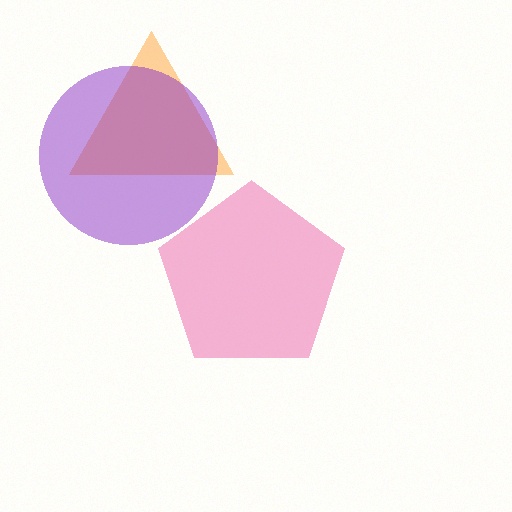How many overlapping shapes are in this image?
There are 3 overlapping shapes in the image.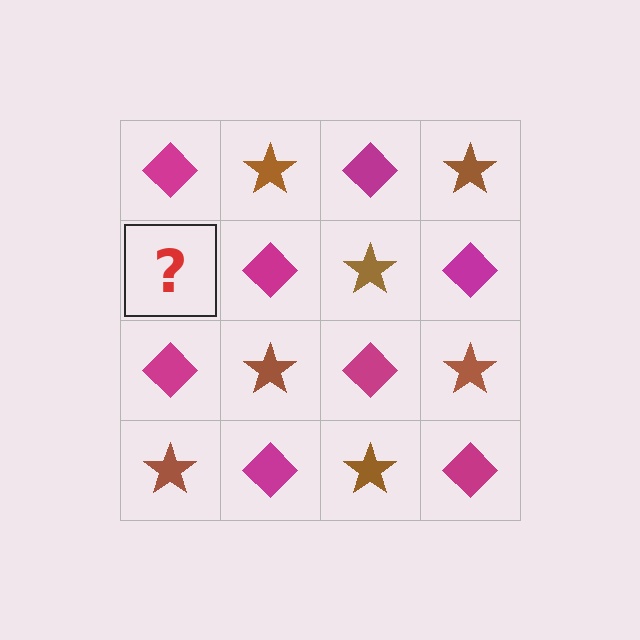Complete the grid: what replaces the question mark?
The question mark should be replaced with a brown star.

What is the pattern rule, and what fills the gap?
The rule is that it alternates magenta diamond and brown star in a checkerboard pattern. The gap should be filled with a brown star.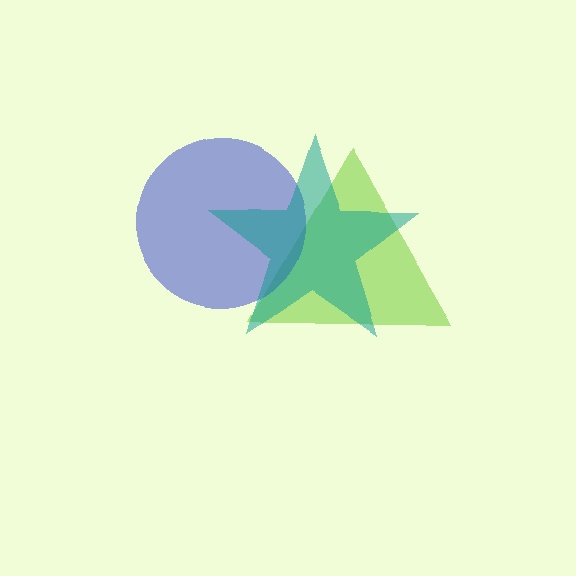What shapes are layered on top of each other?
The layered shapes are: a lime triangle, a blue circle, a teal star.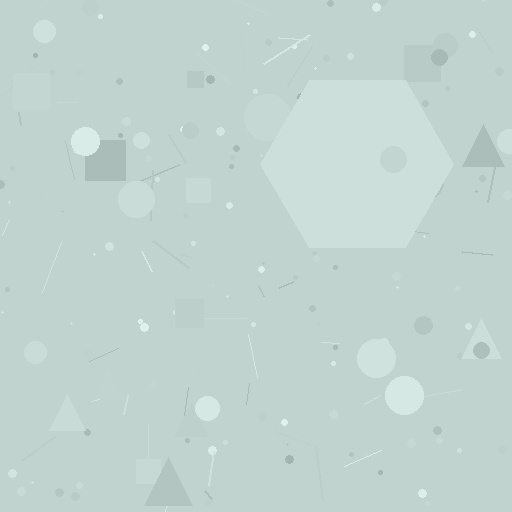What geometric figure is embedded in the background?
A hexagon is embedded in the background.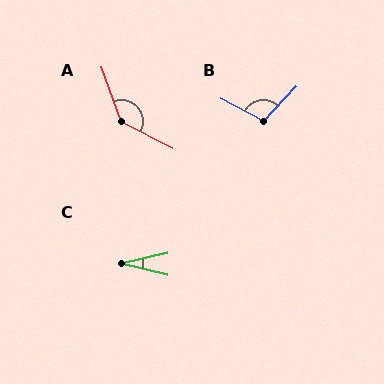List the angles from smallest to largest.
C (27°), B (105°), A (137°).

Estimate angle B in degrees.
Approximately 105 degrees.